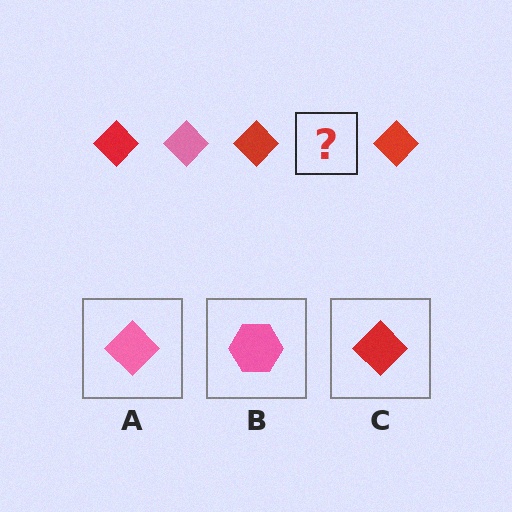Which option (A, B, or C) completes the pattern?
A.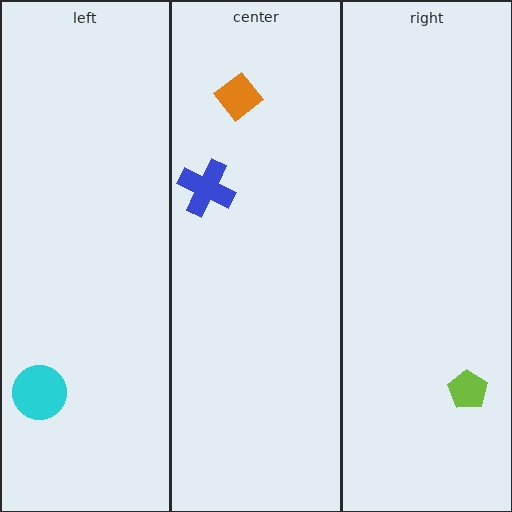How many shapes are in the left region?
1.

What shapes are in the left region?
The cyan circle.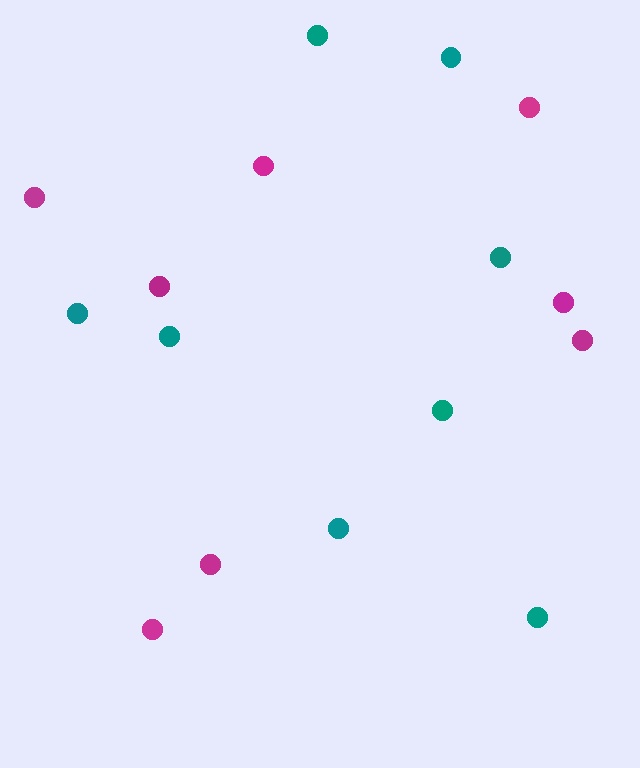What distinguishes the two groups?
There are 2 groups: one group of teal circles (8) and one group of magenta circles (8).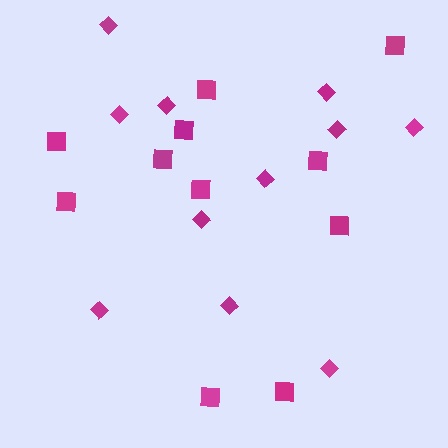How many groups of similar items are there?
There are 2 groups: one group of diamonds (11) and one group of squares (11).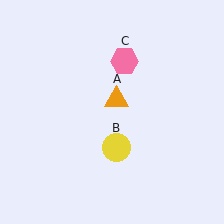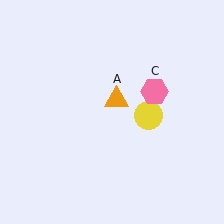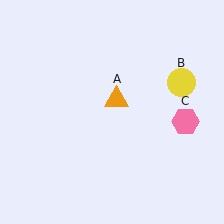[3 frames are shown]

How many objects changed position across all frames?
2 objects changed position: yellow circle (object B), pink hexagon (object C).